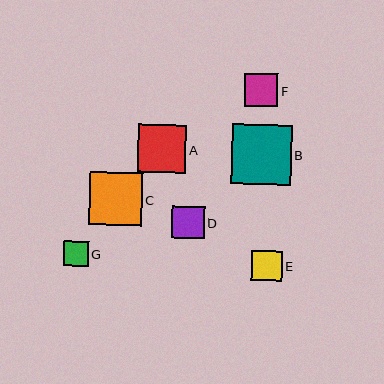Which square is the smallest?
Square G is the smallest with a size of approximately 25 pixels.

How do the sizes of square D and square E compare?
Square D and square E are approximately the same size.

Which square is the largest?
Square B is the largest with a size of approximately 60 pixels.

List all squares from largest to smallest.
From largest to smallest: B, C, A, F, D, E, G.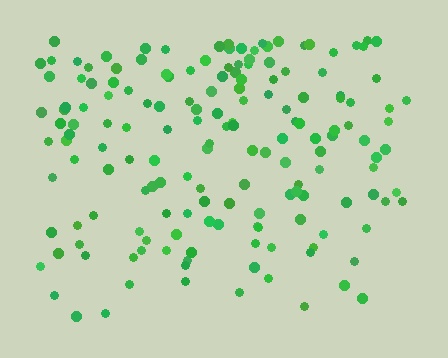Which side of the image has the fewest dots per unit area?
The bottom.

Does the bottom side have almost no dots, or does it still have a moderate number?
Still a moderate number, just noticeably fewer than the top.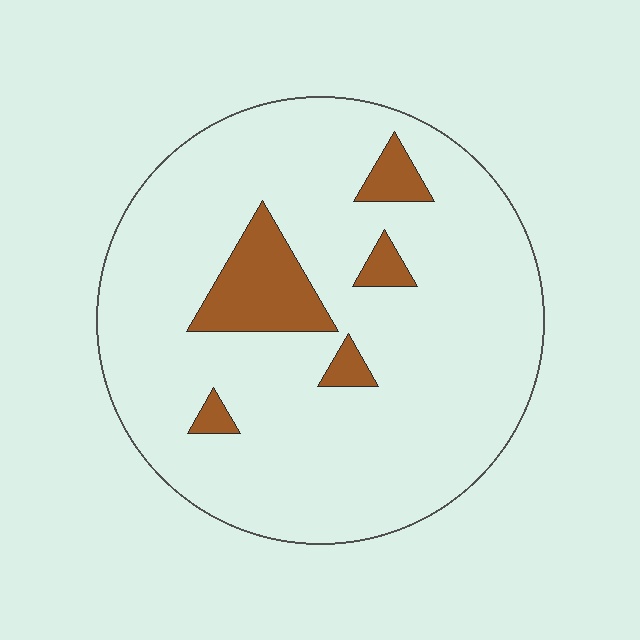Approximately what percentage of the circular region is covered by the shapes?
Approximately 10%.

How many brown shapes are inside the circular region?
5.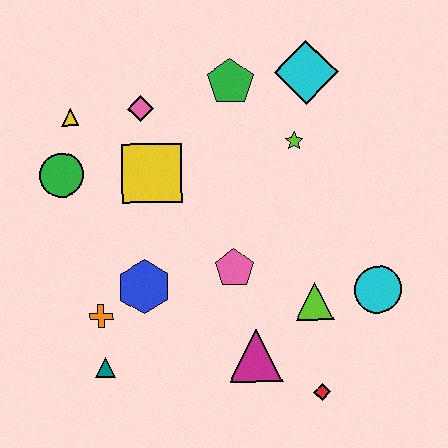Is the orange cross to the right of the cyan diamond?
No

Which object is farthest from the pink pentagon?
The yellow triangle is farthest from the pink pentagon.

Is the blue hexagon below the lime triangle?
No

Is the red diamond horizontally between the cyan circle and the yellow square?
Yes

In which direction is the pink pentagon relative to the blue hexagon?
The pink pentagon is to the right of the blue hexagon.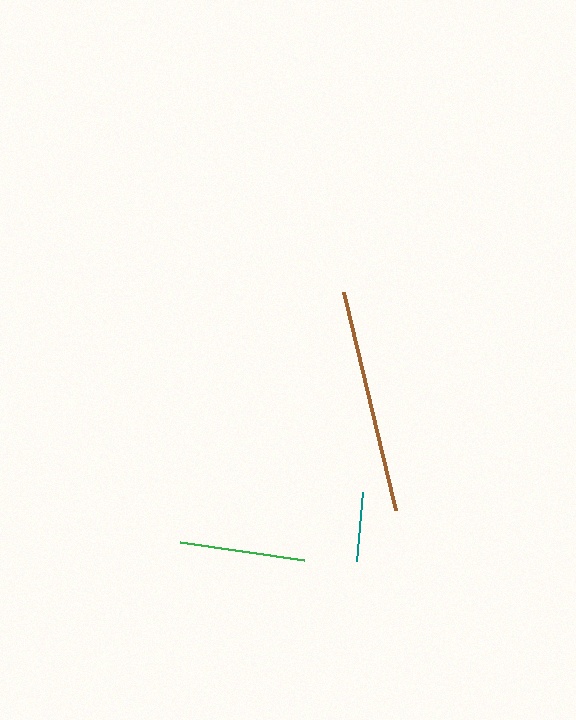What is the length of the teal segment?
The teal segment is approximately 69 pixels long.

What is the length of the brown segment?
The brown segment is approximately 224 pixels long.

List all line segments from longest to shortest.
From longest to shortest: brown, green, teal.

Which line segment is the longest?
The brown line is the longest at approximately 224 pixels.